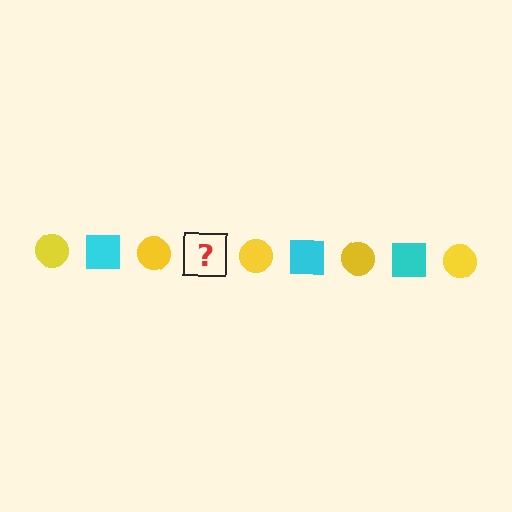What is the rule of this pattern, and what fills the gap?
The rule is that the pattern alternates between yellow circle and cyan square. The gap should be filled with a cyan square.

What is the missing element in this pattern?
The missing element is a cyan square.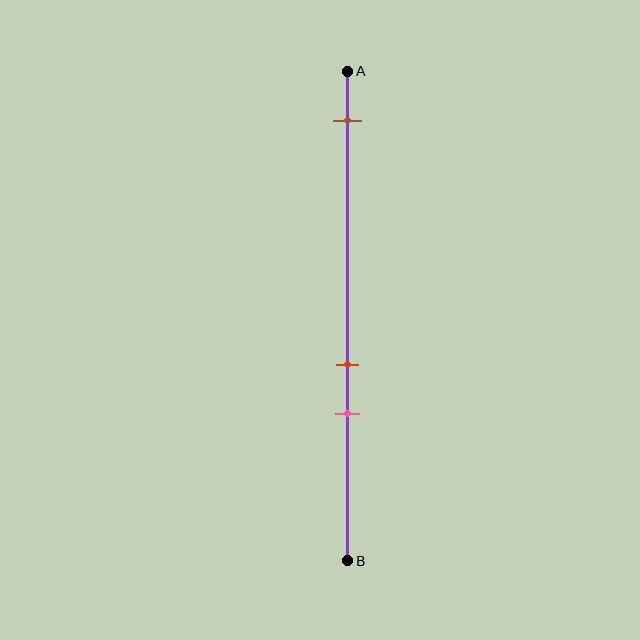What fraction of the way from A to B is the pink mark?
The pink mark is approximately 70% (0.7) of the way from A to B.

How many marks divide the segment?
There are 3 marks dividing the segment.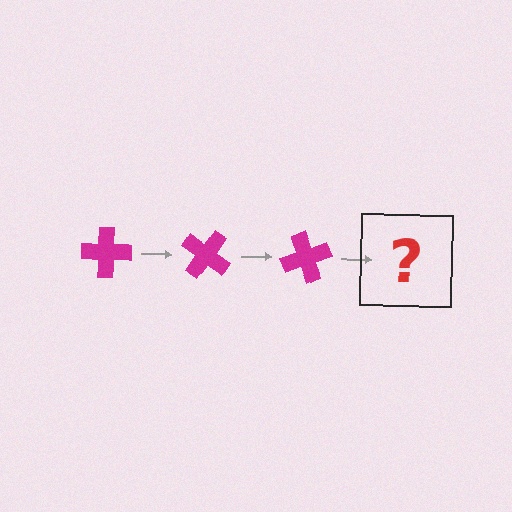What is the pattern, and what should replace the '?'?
The pattern is that the cross rotates 35 degrees each step. The '?' should be a magenta cross rotated 105 degrees.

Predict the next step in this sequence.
The next step is a magenta cross rotated 105 degrees.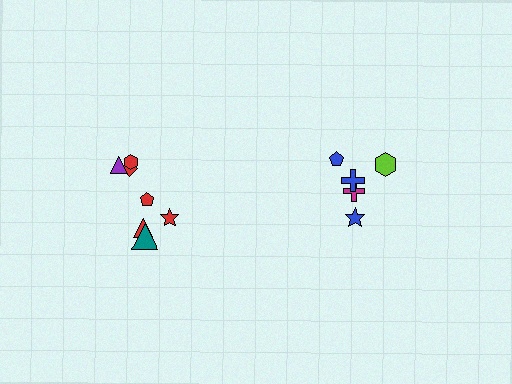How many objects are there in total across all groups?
There are 12 objects.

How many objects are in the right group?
There are 5 objects.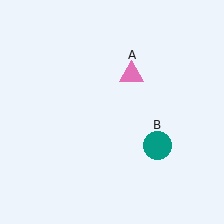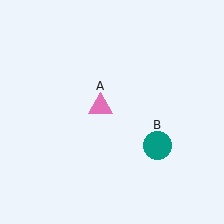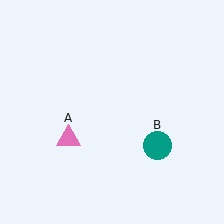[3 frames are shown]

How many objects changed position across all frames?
1 object changed position: pink triangle (object A).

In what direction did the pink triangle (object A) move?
The pink triangle (object A) moved down and to the left.